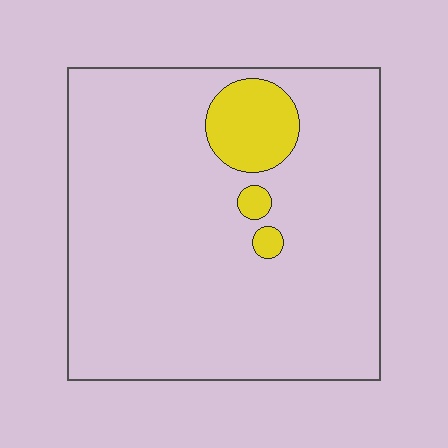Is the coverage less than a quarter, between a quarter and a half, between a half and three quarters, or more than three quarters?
Less than a quarter.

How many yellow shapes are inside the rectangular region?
3.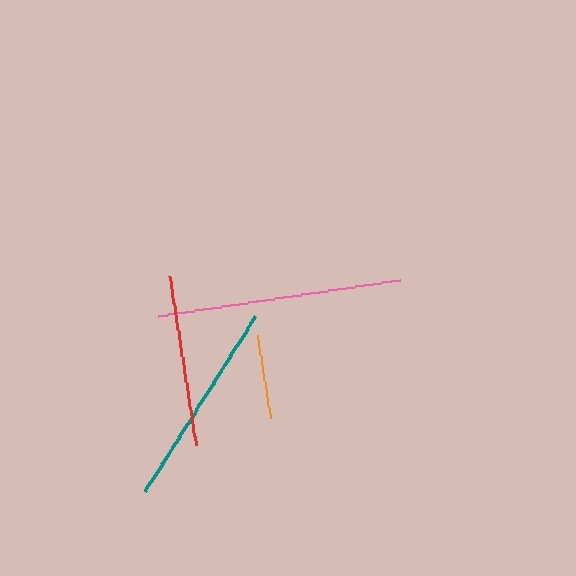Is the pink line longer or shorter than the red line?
The pink line is longer than the red line.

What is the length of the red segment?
The red segment is approximately 171 pixels long.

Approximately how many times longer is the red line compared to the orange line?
The red line is approximately 2.0 times the length of the orange line.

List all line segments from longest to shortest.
From longest to shortest: pink, teal, red, orange.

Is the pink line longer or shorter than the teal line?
The pink line is longer than the teal line.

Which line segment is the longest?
The pink line is the longest at approximately 244 pixels.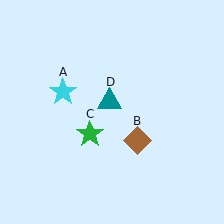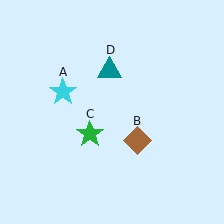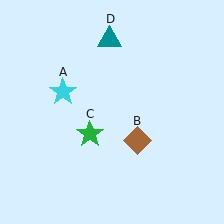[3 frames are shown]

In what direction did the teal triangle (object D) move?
The teal triangle (object D) moved up.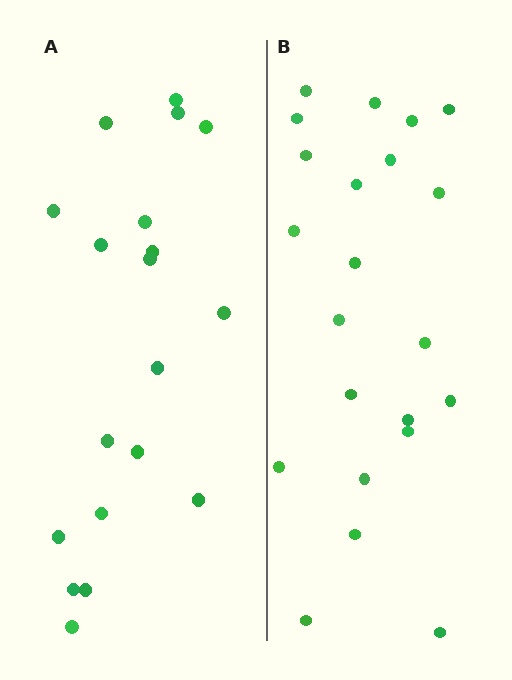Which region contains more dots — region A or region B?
Region B (the right region) has more dots.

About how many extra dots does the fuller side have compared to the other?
Region B has just a few more — roughly 2 or 3 more dots than region A.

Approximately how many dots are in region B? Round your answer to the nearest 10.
About 20 dots. (The exact count is 22, which rounds to 20.)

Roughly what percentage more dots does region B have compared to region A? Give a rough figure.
About 15% more.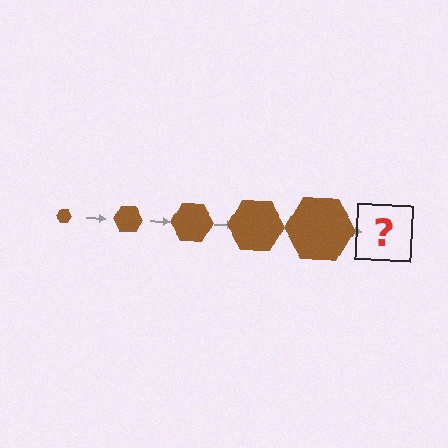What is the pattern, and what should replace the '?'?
The pattern is that the hexagon gets progressively larger each step. The '?' should be a brown hexagon, larger than the previous one.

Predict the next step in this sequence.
The next step is a brown hexagon, larger than the previous one.